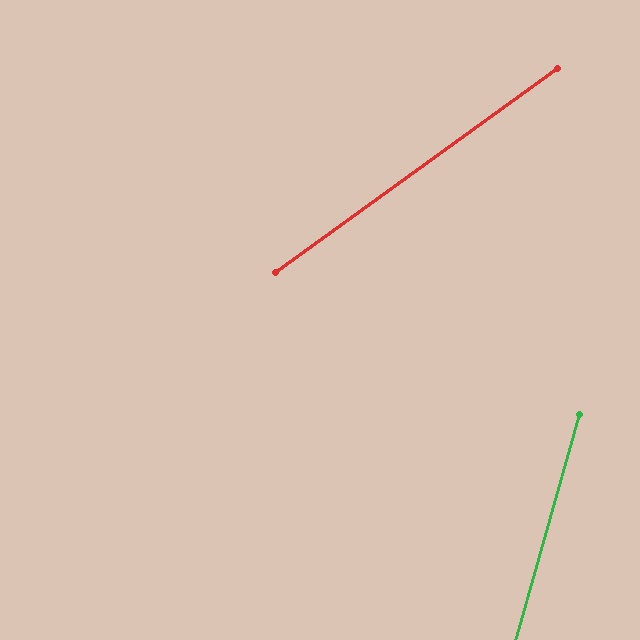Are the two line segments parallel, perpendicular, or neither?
Neither parallel nor perpendicular — they differ by about 39°.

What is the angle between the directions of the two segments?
Approximately 39 degrees.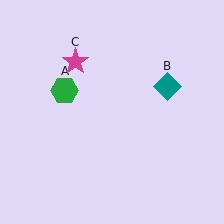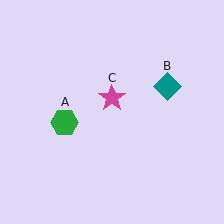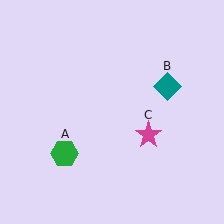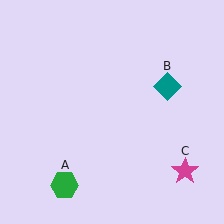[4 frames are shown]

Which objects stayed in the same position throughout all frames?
Teal diamond (object B) remained stationary.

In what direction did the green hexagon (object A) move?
The green hexagon (object A) moved down.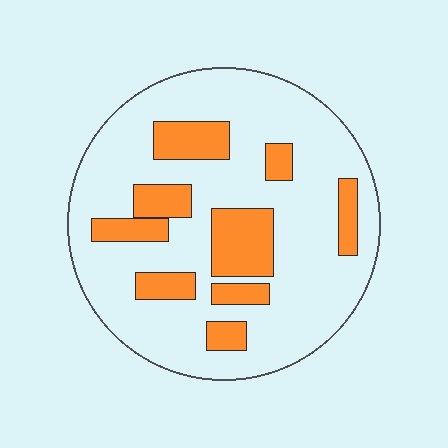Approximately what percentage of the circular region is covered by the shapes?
Approximately 25%.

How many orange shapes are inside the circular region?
9.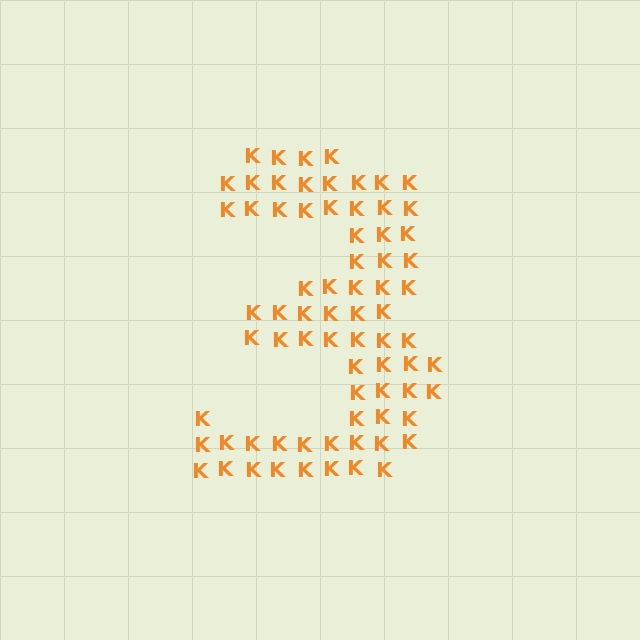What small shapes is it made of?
It is made of small letter K's.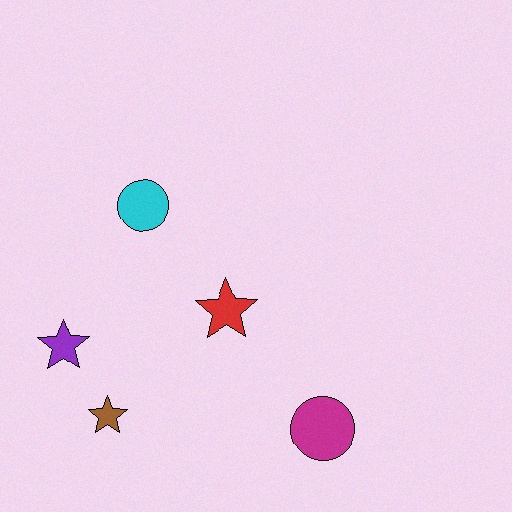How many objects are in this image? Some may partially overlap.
There are 5 objects.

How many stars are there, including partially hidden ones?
There are 3 stars.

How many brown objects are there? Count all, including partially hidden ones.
There is 1 brown object.